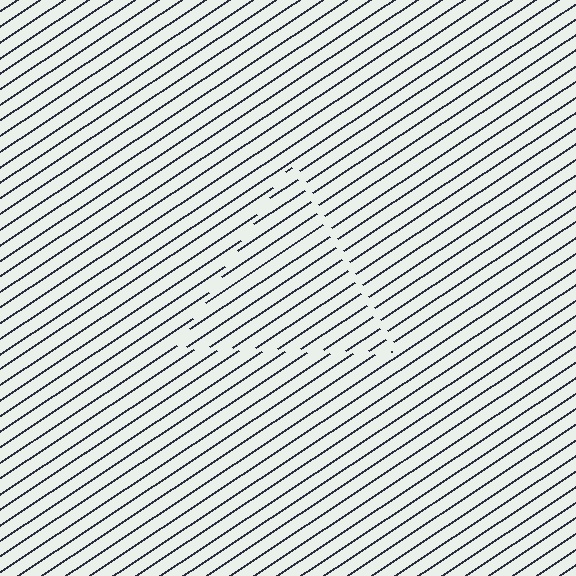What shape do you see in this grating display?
An illusory triangle. The interior of the shape contains the same grating, shifted by half a period — the contour is defined by the phase discontinuity where line-ends from the inner and outer gratings abut.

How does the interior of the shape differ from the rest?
The interior of the shape contains the same grating, shifted by half a period — the contour is defined by the phase discontinuity where line-ends from the inner and outer gratings abut.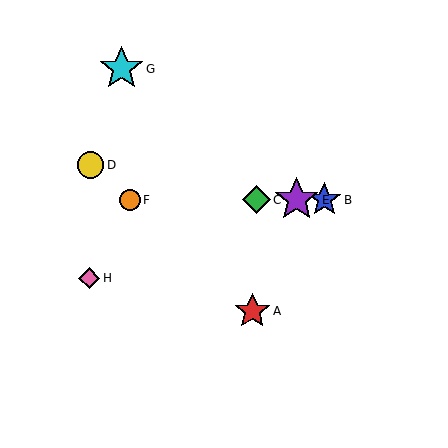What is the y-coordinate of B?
Object B is at y≈200.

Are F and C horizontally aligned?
Yes, both are at y≈200.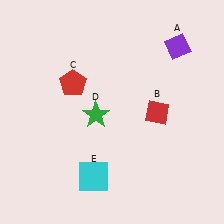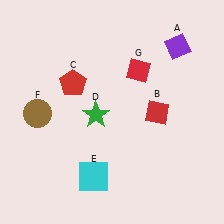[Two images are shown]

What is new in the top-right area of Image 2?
A red diamond (G) was added in the top-right area of Image 2.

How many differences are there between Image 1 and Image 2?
There are 2 differences between the two images.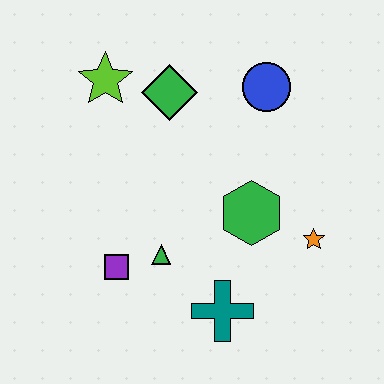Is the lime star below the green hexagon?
No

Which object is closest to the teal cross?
The green triangle is closest to the teal cross.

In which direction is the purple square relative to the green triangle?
The purple square is to the left of the green triangle.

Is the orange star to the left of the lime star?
No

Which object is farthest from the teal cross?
The lime star is farthest from the teal cross.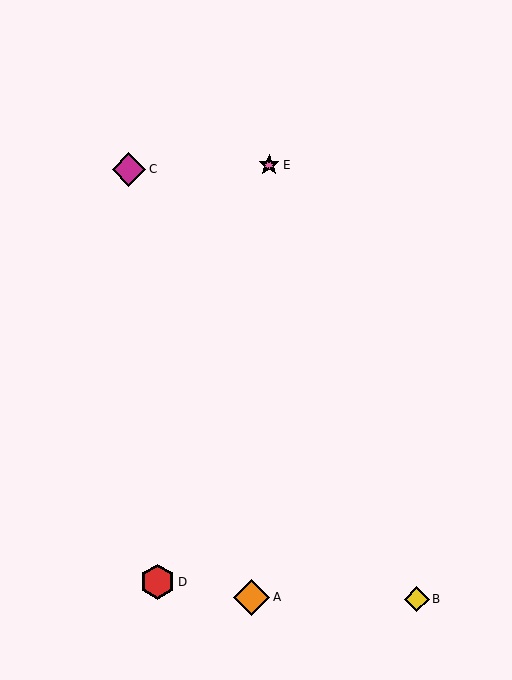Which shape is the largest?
The orange diamond (labeled A) is the largest.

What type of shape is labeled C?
Shape C is a magenta diamond.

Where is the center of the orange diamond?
The center of the orange diamond is at (251, 597).